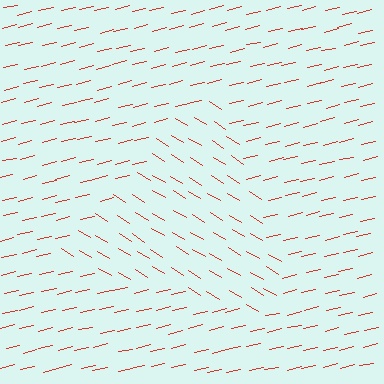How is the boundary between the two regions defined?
The boundary is defined purely by a change in line orientation (approximately 45 degrees difference). All lines are the same color and thickness.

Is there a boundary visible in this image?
Yes, there is a texture boundary formed by a change in line orientation.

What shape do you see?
I see a triangle.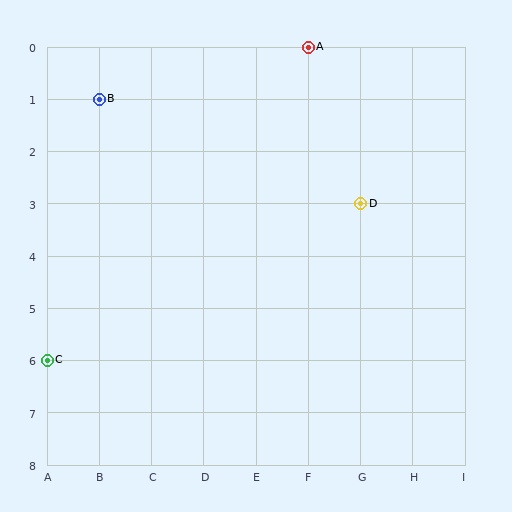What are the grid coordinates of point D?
Point D is at grid coordinates (G, 3).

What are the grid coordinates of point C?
Point C is at grid coordinates (A, 6).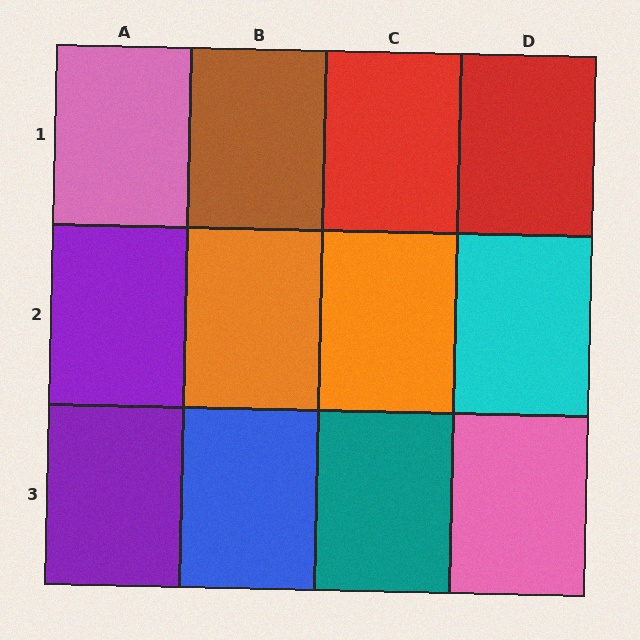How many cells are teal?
1 cell is teal.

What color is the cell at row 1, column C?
Red.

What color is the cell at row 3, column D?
Pink.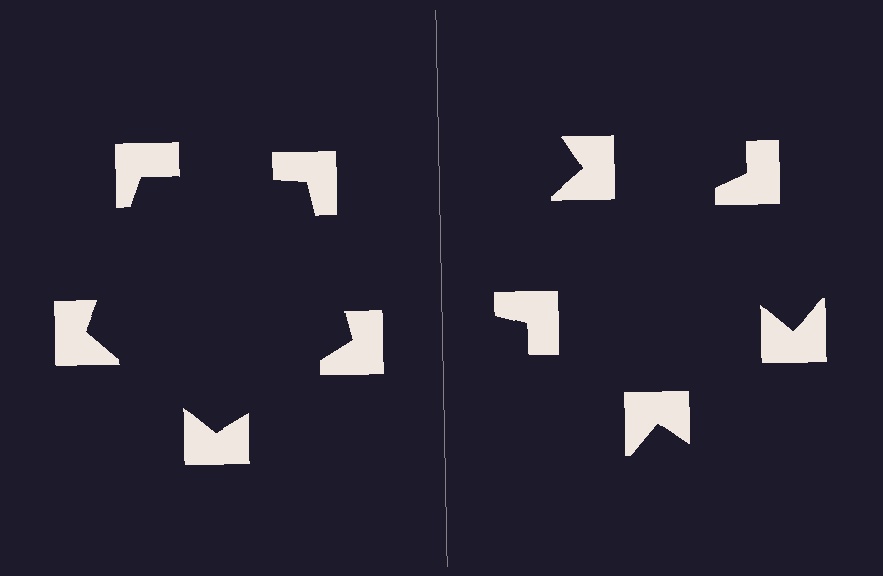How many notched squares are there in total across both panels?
10 — 5 on each side.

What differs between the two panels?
The notched squares are positioned identically on both sides; only the wedge orientations differ. On the left they align to a pentagon; on the right they are misaligned.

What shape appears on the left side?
An illusory pentagon.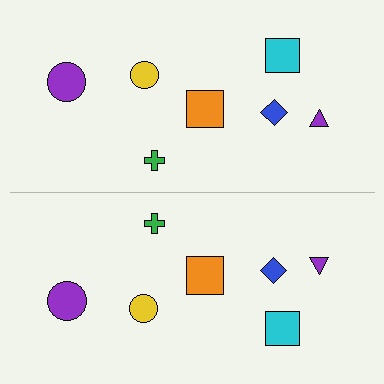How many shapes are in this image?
There are 14 shapes in this image.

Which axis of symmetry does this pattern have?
The pattern has a horizontal axis of symmetry running through the center of the image.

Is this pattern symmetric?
Yes, this pattern has bilateral (reflection) symmetry.